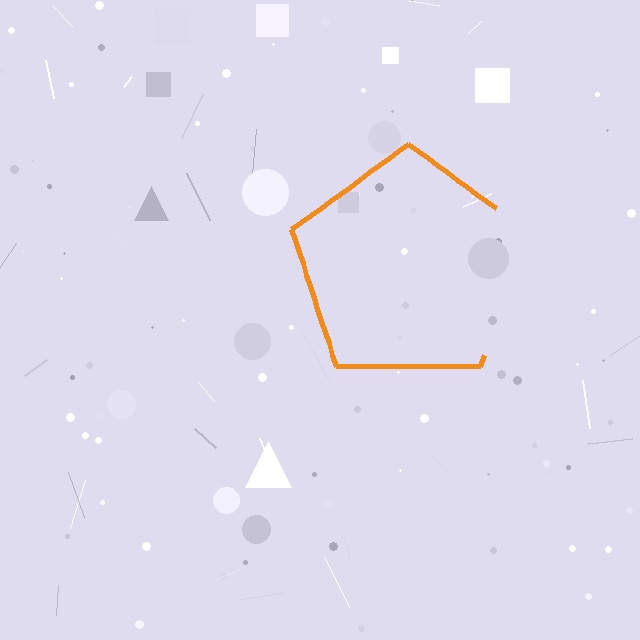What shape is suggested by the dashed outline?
The dashed outline suggests a pentagon.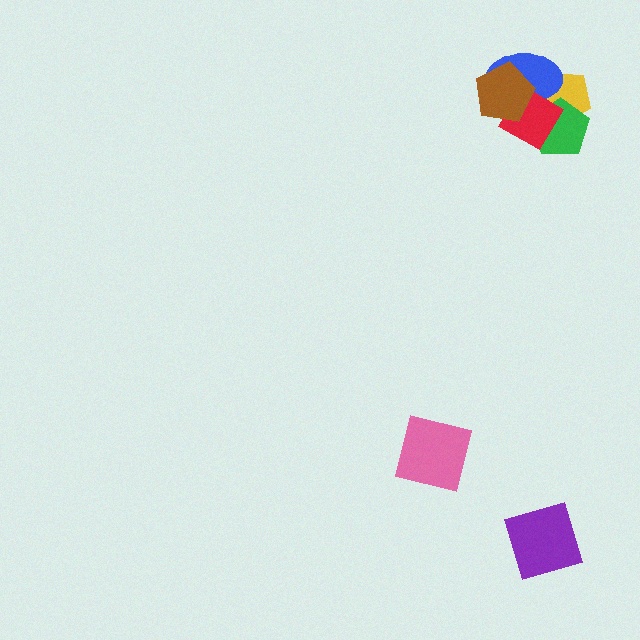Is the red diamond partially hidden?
Yes, it is partially covered by another shape.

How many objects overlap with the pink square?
0 objects overlap with the pink square.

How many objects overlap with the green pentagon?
3 objects overlap with the green pentagon.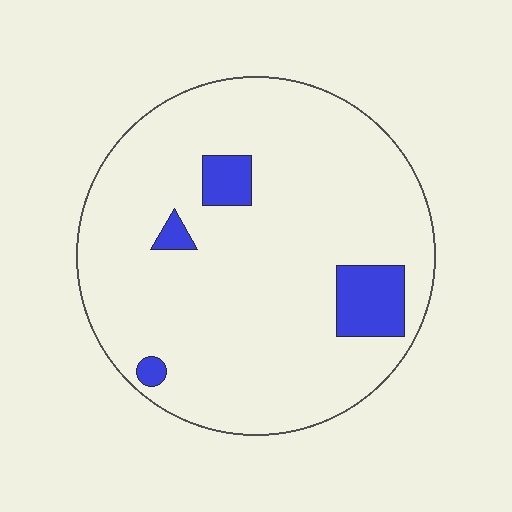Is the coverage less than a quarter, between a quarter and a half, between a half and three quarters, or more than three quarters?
Less than a quarter.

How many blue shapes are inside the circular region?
4.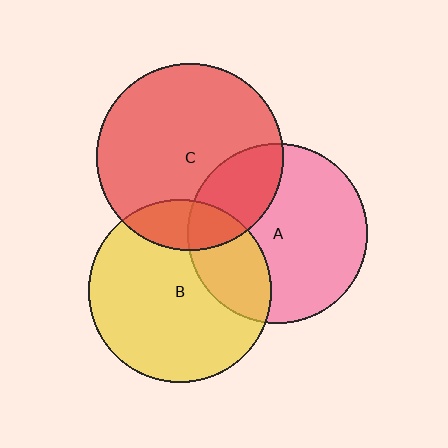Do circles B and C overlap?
Yes.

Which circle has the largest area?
Circle C (red).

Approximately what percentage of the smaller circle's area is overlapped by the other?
Approximately 15%.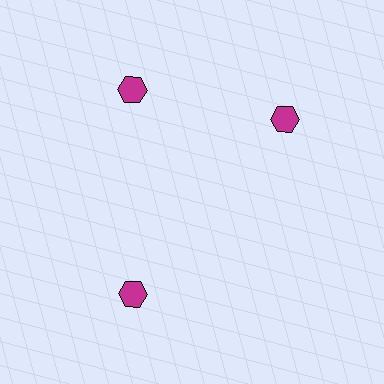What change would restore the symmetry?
The symmetry would be restored by rotating it back into even spacing with its neighbors so that all 3 hexagons sit at equal angles and equal distance from the center.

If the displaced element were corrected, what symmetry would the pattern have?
It would have 3-fold rotational symmetry — the pattern would map onto itself every 120 degrees.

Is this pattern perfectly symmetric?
No. The 3 magenta hexagons are arranged in a ring, but one element near the 3 o'clock position is rotated out of alignment along the ring, breaking the 3-fold rotational symmetry.